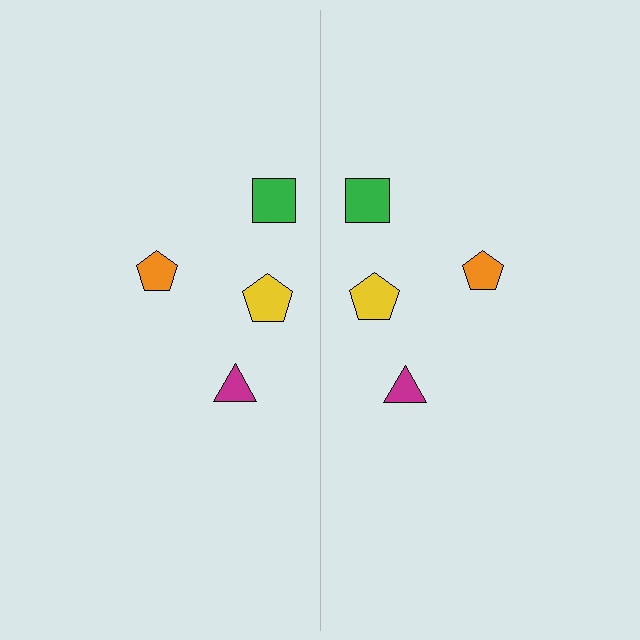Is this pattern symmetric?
Yes, this pattern has bilateral (reflection) symmetry.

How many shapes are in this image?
There are 8 shapes in this image.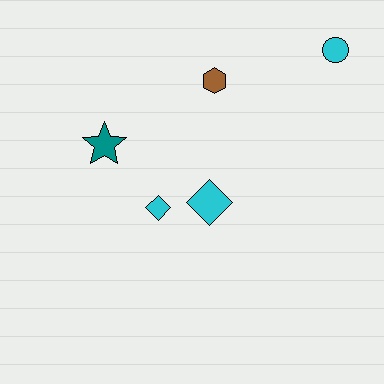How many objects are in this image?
There are 5 objects.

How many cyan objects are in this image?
There are 3 cyan objects.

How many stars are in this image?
There is 1 star.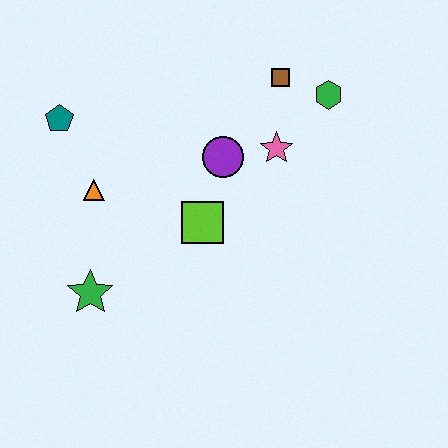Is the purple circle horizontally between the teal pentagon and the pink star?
Yes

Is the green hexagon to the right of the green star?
Yes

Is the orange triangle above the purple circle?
No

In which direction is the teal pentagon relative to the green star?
The teal pentagon is above the green star.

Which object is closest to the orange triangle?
The teal pentagon is closest to the orange triangle.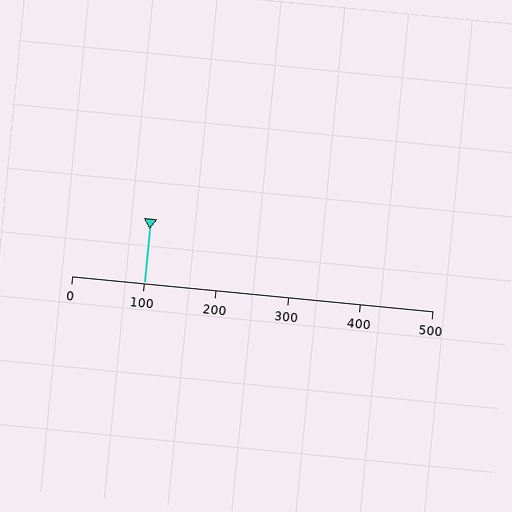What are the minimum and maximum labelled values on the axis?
The axis runs from 0 to 500.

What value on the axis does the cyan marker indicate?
The marker indicates approximately 100.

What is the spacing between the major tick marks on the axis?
The major ticks are spaced 100 apart.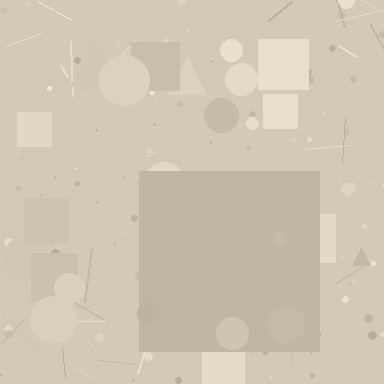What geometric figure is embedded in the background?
A square is embedded in the background.